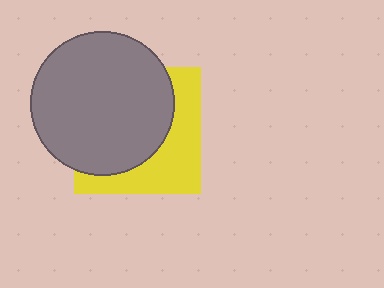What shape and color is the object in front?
The object in front is a gray circle.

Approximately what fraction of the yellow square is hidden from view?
Roughly 60% of the yellow square is hidden behind the gray circle.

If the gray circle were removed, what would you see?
You would see the complete yellow square.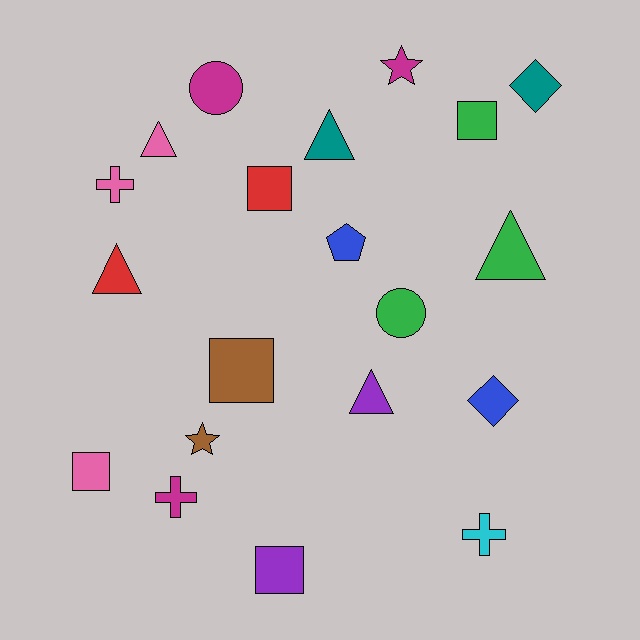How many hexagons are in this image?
There are no hexagons.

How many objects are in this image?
There are 20 objects.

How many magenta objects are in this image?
There are 3 magenta objects.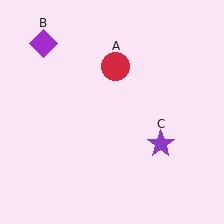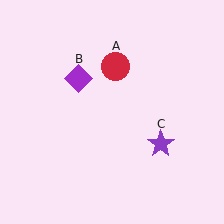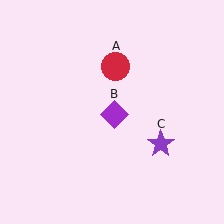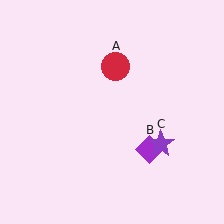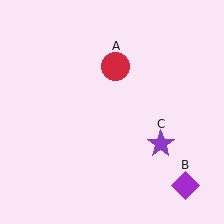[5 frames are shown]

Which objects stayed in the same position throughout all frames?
Red circle (object A) and purple star (object C) remained stationary.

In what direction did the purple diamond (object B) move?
The purple diamond (object B) moved down and to the right.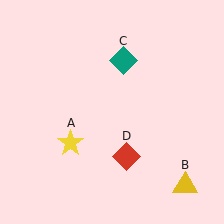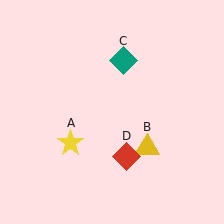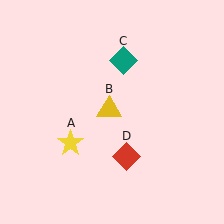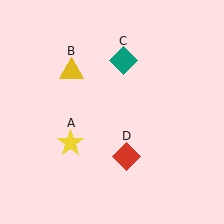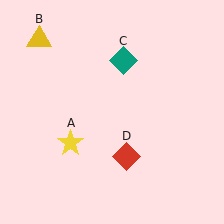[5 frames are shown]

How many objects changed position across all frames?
1 object changed position: yellow triangle (object B).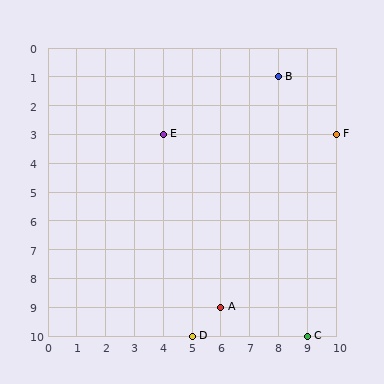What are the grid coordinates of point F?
Point F is at grid coordinates (10, 3).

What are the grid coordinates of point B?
Point B is at grid coordinates (8, 1).